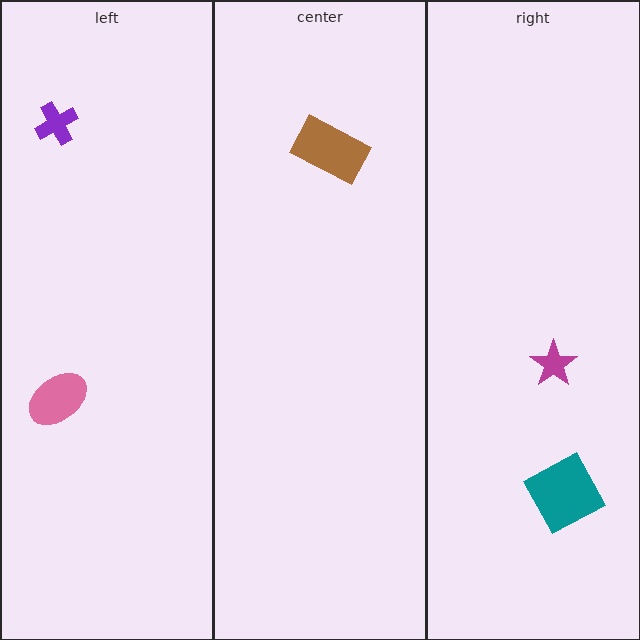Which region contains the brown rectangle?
The center region.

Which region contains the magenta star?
The right region.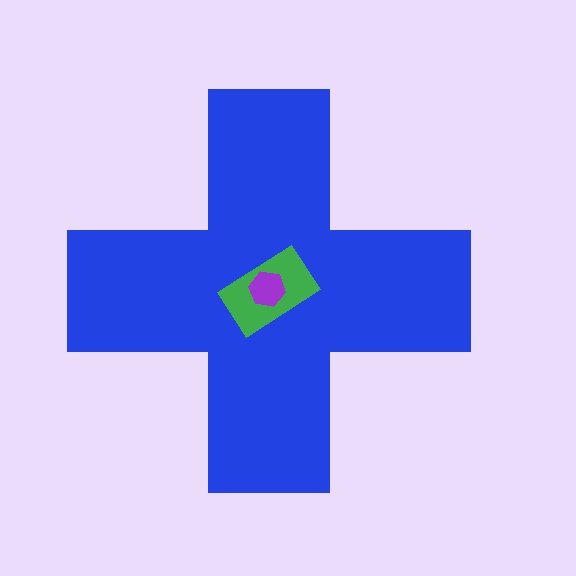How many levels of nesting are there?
3.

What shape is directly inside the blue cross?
The green rectangle.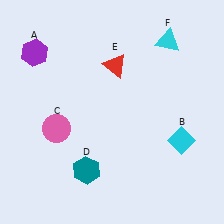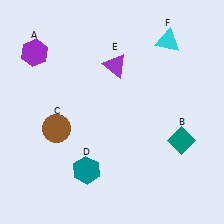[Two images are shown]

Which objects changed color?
B changed from cyan to teal. C changed from pink to brown. E changed from red to purple.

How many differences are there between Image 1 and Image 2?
There are 3 differences between the two images.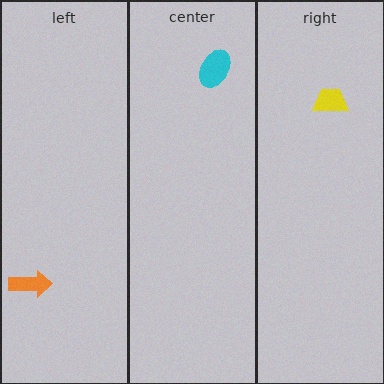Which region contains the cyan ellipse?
The center region.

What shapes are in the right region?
The yellow trapezoid.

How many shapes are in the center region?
1.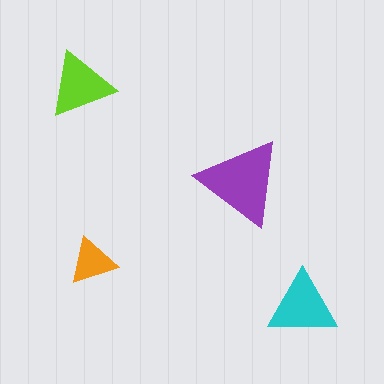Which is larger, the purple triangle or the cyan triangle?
The purple one.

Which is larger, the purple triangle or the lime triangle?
The purple one.